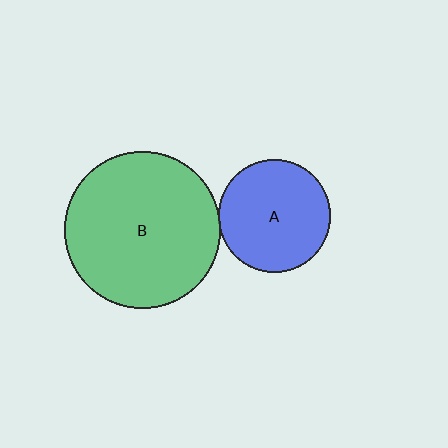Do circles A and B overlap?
Yes.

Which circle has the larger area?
Circle B (green).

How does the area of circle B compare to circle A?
Approximately 1.9 times.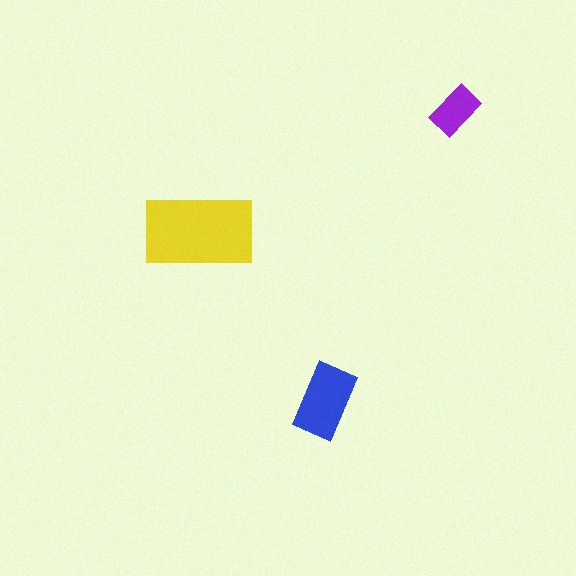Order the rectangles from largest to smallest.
the yellow one, the blue one, the purple one.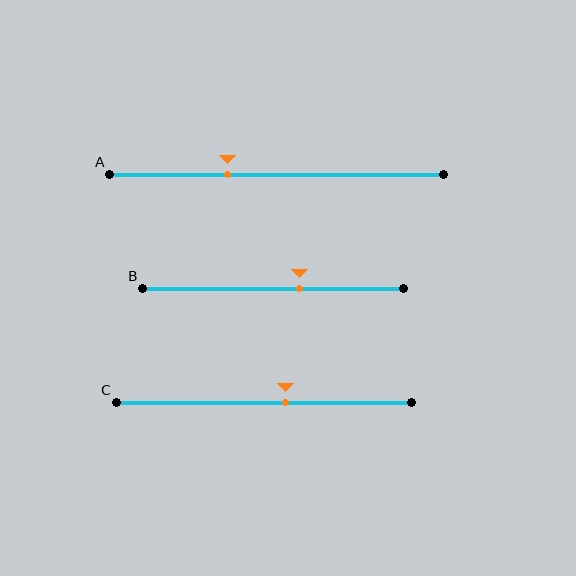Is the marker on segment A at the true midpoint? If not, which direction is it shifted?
No, the marker on segment A is shifted to the left by about 15% of the segment length.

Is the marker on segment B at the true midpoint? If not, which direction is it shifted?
No, the marker on segment B is shifted to the right by about 10% of the segment length.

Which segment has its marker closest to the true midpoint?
Segment C has its marker closest to the true midpoint.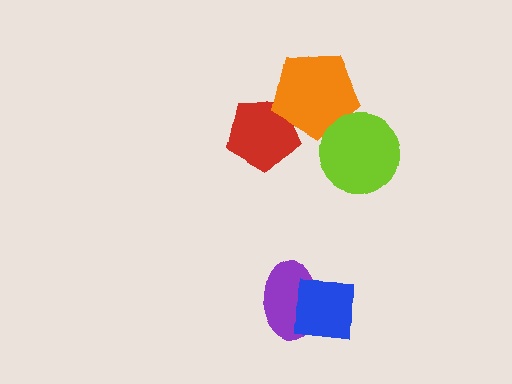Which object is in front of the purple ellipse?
The blue square is in front of the purple ellipse.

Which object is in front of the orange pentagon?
The lime circle is in front of the orange pentagon.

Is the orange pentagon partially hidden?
Yes, it is partially covered by another shape.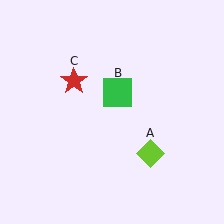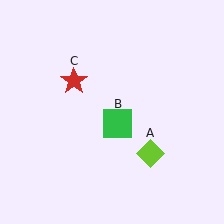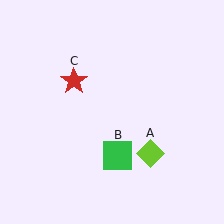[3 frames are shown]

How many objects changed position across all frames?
1 object changed position: green square (object B).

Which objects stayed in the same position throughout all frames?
Lime diamond (object A) and red star (object C) remained stationary.